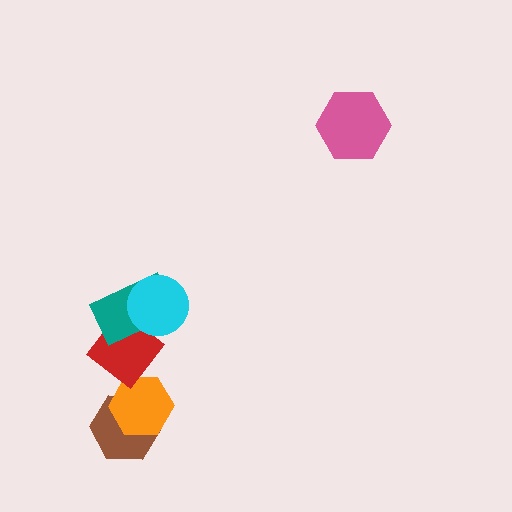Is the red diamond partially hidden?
Yes, it is partially covered by another shape.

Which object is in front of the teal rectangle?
The cyan circle is in front of the teal rectangle.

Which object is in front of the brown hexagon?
The orange hexagon is in front of the brown hexagon.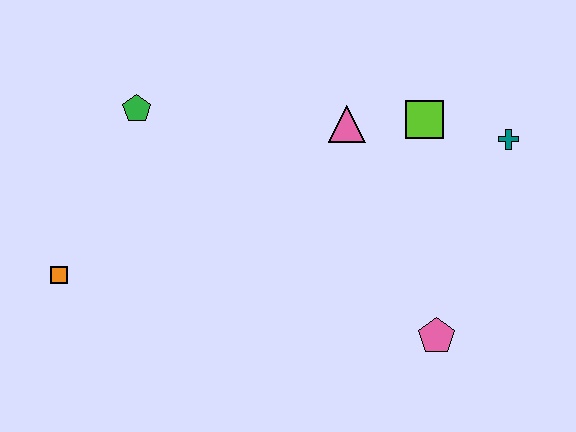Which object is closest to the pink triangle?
The lime square is closest to the pink triangle.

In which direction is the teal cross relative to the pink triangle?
The teal cross is to the right of the pink triangle.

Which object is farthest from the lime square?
The orange square is farthest from the lime square.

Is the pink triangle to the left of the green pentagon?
No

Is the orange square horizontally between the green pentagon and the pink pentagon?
No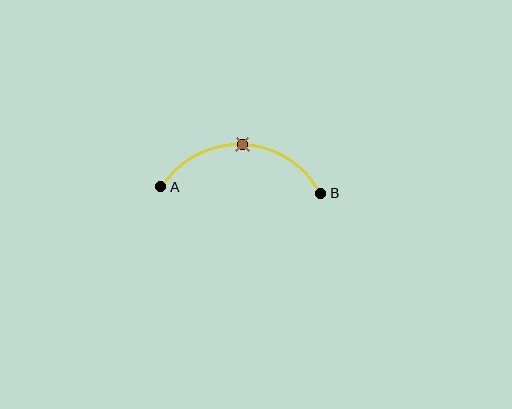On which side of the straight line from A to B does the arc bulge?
The arc bulges above the straight line connecting A and B.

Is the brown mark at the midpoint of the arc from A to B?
Yes. The brown mark lies on the arc at equal arc-length from both A and B — it is the arc midpoint.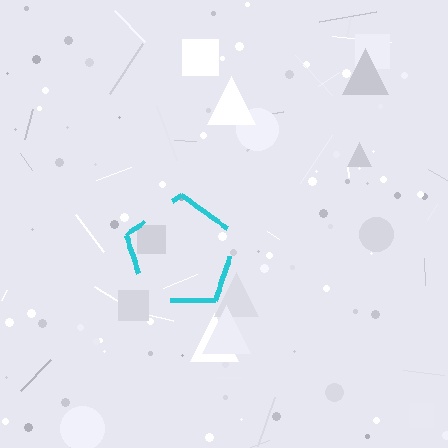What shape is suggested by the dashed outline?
The dashed outline suggests a pentagon.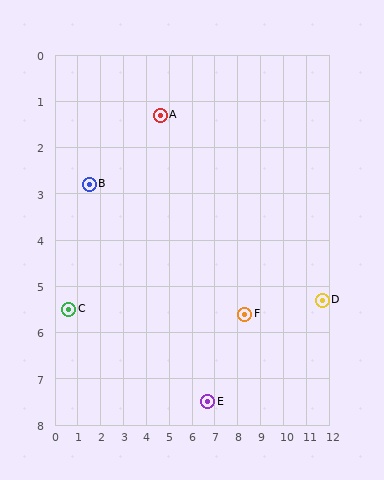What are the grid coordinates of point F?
Point F is at approximately (8.3, 5.6).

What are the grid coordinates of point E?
Point E is at approximately (6.7, 7.5).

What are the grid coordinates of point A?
Point A is at approximately (4.6, 1.3).